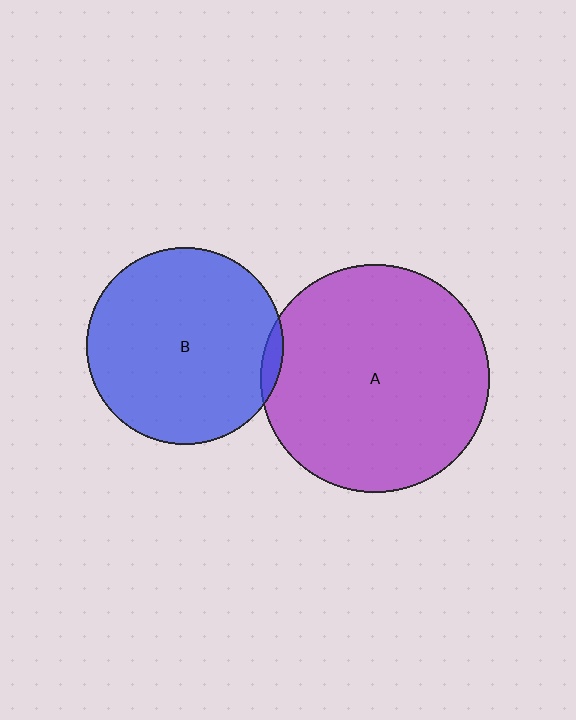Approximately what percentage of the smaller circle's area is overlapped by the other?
Approximately 5%.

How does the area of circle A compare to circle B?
Approximately 1.4 times.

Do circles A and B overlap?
Yes.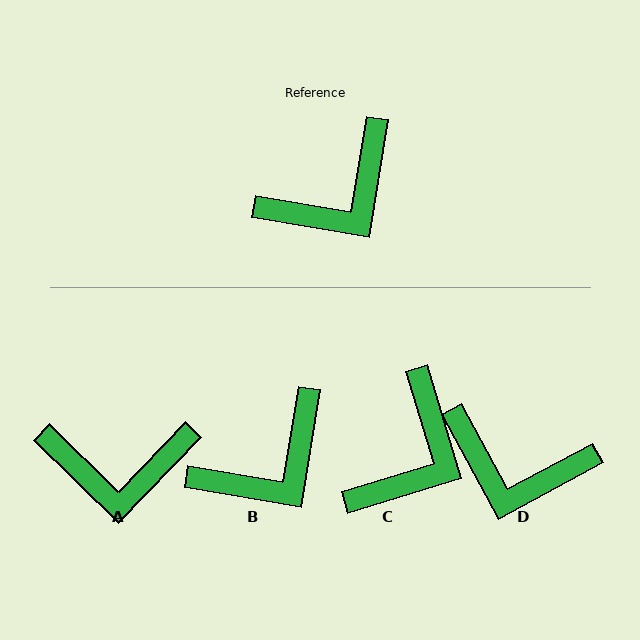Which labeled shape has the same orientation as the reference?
B.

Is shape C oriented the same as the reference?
No, it is off by about 26 degrees.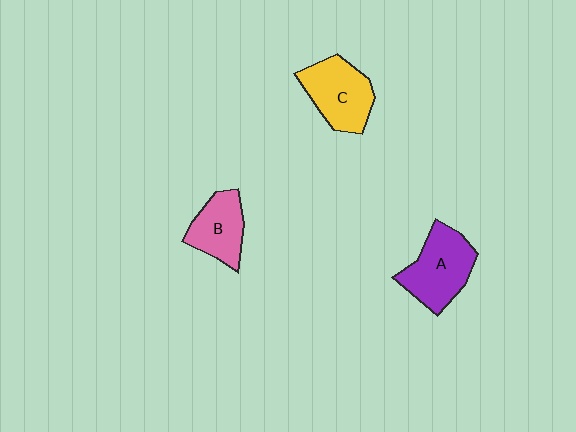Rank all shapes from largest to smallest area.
From largest to smallest: A (purple), C (yellow), B (pink).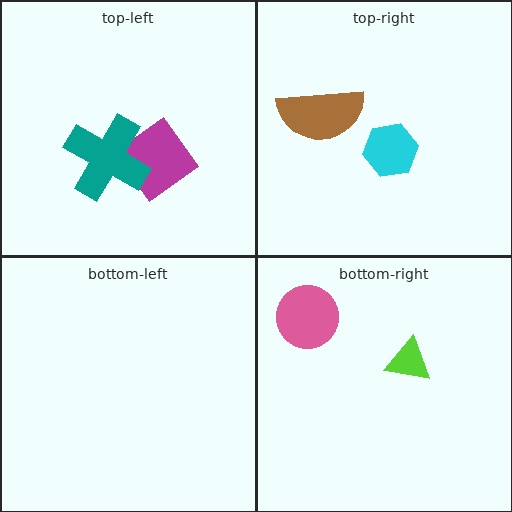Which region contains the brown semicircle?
The top-right region.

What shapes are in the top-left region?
The magenta diamond, the teal cross.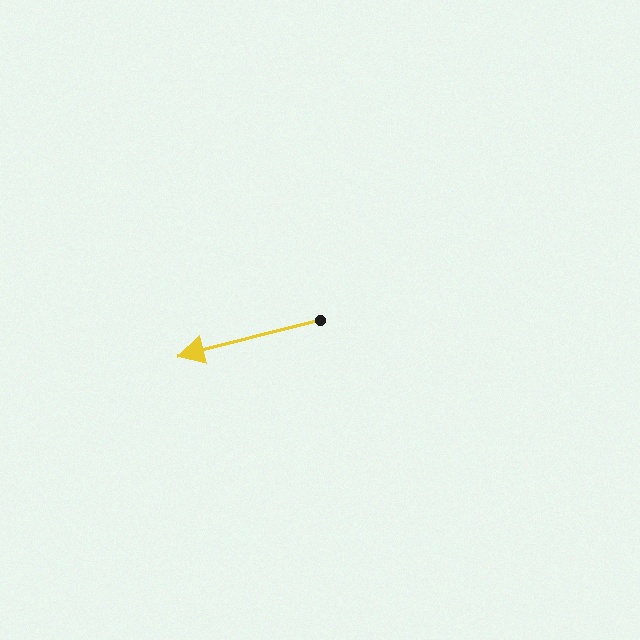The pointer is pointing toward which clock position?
Roughly 9 o'clock.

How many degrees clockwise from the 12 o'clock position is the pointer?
Approximately 256 degrees.